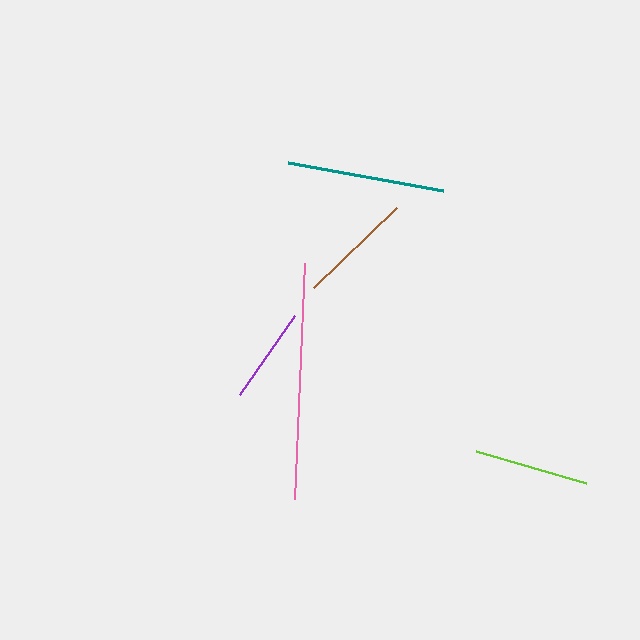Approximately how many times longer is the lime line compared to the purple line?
The lime line is approximately 1.2 times the length of the purple line.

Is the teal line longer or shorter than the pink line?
The pink line is longer than the teal line.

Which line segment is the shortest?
The purple line is the shortest at approximately 96 pixels.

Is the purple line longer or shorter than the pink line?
The pink line is longer than the purple line.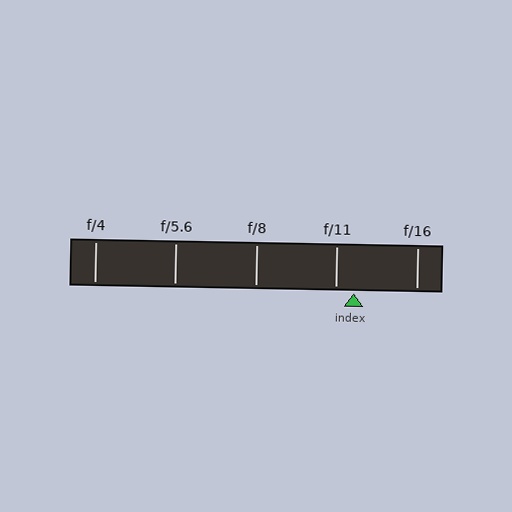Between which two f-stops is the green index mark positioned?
The index mark is between f/11 and f/16.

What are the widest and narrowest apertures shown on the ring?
The widest aperture shown is f/4 and the narrowest is f/16.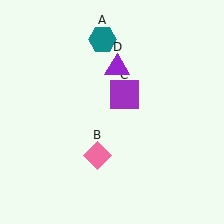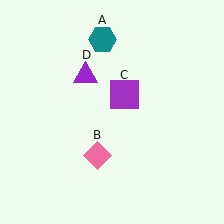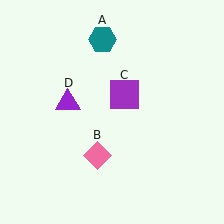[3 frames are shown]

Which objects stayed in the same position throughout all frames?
Teal hexagon (object A) and pink diamond (object B) and purple square (object C) remained stationary.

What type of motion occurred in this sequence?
The purple triangle (object D) rotated counterclockwise around the center of the scene.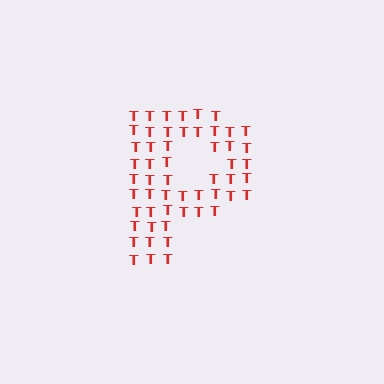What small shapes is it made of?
It is made of small letter T's.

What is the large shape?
The large shape is the letter P.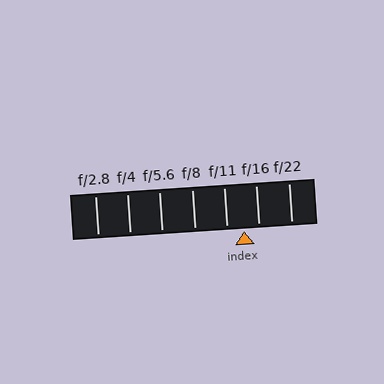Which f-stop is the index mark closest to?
The index mark is closest to f/16.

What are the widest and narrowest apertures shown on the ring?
The widest aperture shown is f/2.8 and the narrowest is f/22.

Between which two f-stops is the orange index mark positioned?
The index mark is between f/11 and f/16.